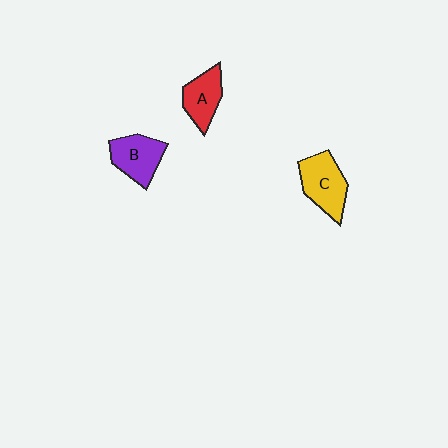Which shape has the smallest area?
Shape A (red).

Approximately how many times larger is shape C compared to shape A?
Approximately 1.3 times.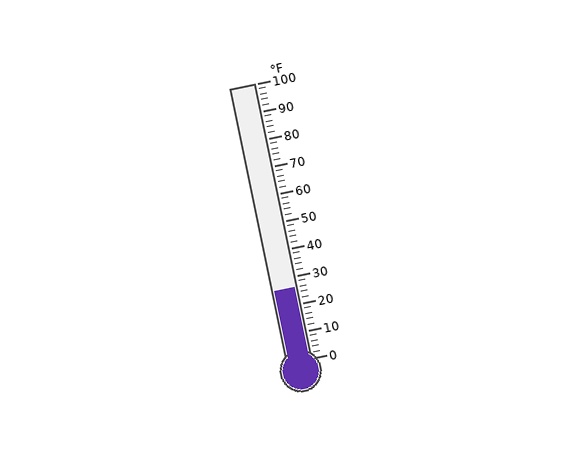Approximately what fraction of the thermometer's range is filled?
The thermometer is filled to approximately 25% of its range.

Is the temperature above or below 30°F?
The temperature is below 30°F.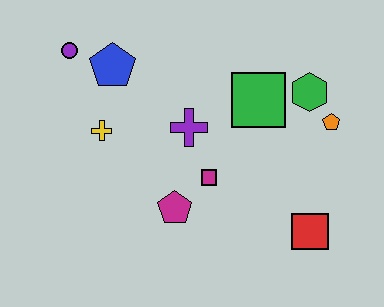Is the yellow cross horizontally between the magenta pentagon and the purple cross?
No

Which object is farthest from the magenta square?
The purple circle is farthest from the magenta square.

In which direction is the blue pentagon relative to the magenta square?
The blue pentagon is above the magenta square.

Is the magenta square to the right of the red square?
No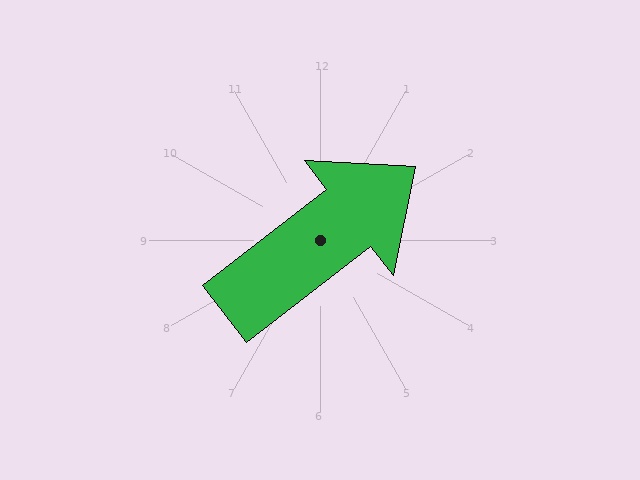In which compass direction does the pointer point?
Northeast.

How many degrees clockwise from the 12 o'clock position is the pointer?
Approximately 52 degrees.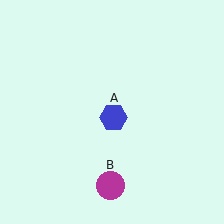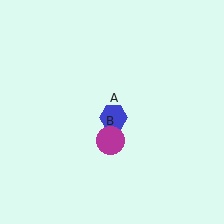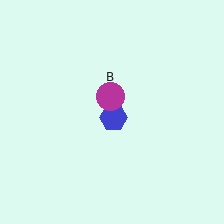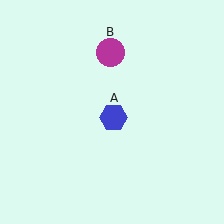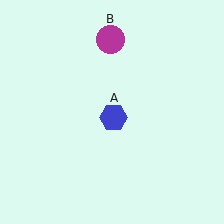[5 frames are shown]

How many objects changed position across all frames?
1 object changed position: magenta circle (object B).